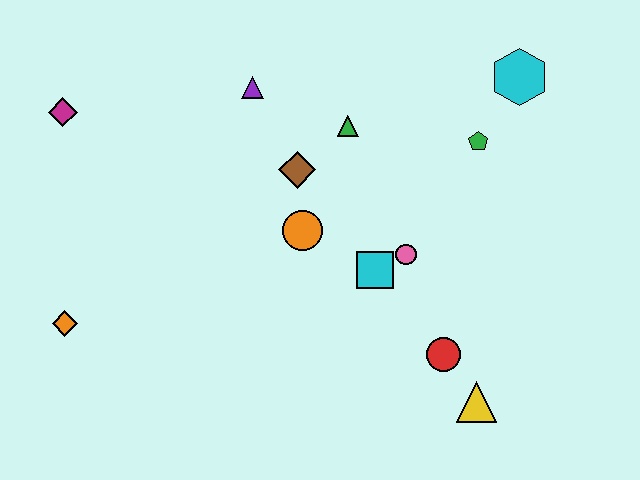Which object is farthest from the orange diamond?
The cyan hexagon is farthest from the orange diamond.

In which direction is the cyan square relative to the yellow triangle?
The cyan square is above the yellow triangle.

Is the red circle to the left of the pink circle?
No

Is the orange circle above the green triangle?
No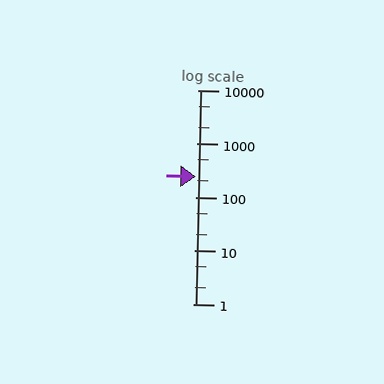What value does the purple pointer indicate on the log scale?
The pointer indicates approximately 240.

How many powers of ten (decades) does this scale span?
The scale spans 4 decades, from 1 to 10000.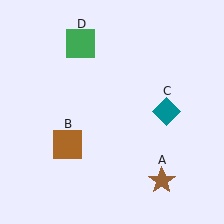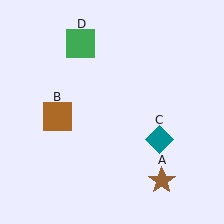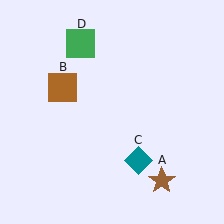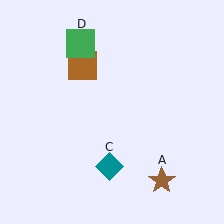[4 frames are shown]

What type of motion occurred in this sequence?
The brown square (object B), teal diamond (object C) rotated clockwise around the center of the scene.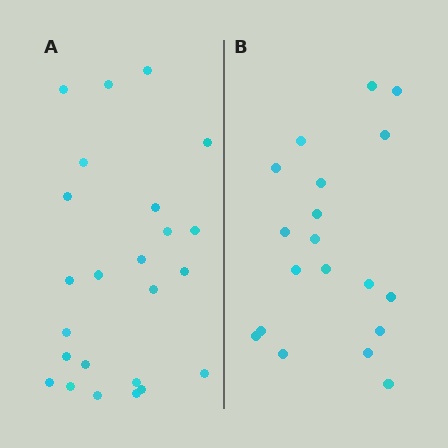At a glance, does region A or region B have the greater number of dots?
Region A (the left region) has more dots.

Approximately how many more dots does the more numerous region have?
Region A has about 5 more dots than region B.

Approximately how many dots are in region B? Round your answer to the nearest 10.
About 20 dots. (The exact count is 19, which rounds to 20.)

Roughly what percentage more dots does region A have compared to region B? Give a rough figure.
About 25% more.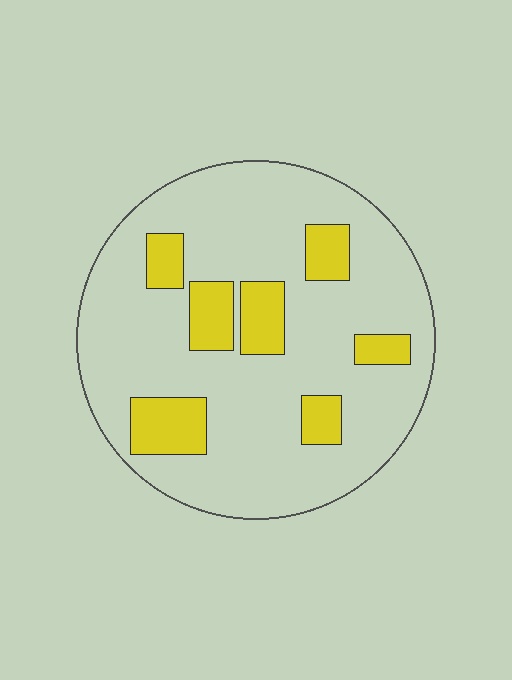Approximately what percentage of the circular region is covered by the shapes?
Approximately 20%.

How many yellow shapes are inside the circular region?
7.